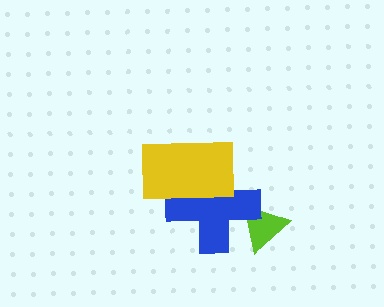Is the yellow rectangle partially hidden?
No, no other shape covers it.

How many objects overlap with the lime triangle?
1 object overlaps with the lime triangle.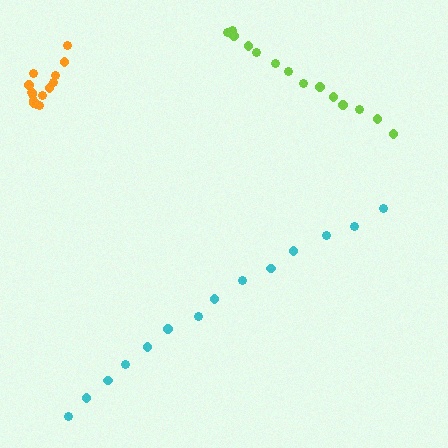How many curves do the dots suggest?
There are 3 distinct paths.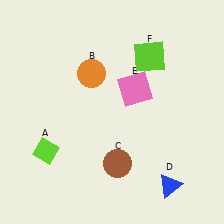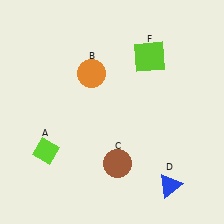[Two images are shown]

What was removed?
The pink square (E) was removed in Image 2.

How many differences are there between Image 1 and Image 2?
There is 1 difference between the two images.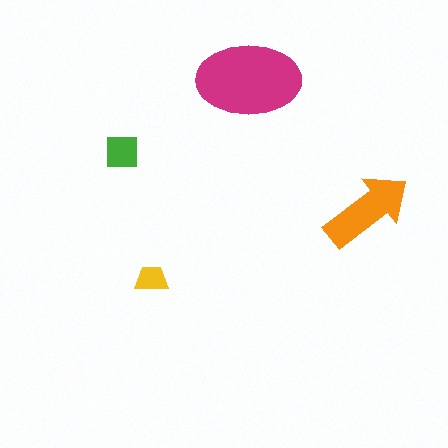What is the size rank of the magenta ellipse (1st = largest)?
1st.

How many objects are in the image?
There are 4 objects in the image.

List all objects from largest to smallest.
The magenta ellipse, the orange arrow, the green square, the yellow trapezoid.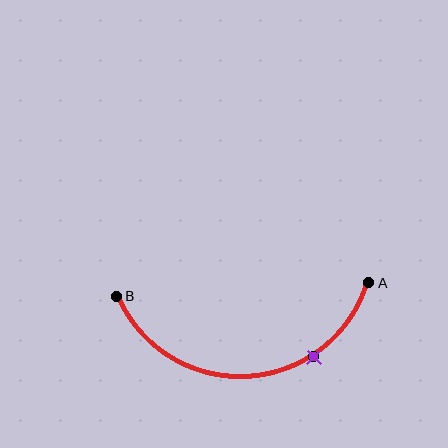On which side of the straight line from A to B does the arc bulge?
The arc bulges below the straight line connecting A and B.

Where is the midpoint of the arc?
The arc midpoint is the point on the curve farthest from the straight line joining A and B. It sits below that line.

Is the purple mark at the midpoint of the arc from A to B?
No. The purple mark lies on the arc but is closer to endpoint A. The arc midpoint would be at the point on the curve equidistant along the arc from both A and B.